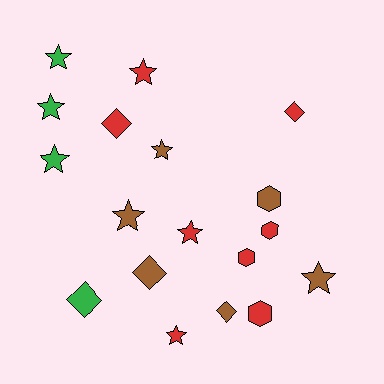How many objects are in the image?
There are 18 objects.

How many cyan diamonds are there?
There are no cyan diamonds.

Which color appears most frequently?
Red, with 8 objects.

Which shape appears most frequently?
Star, with 9 objects.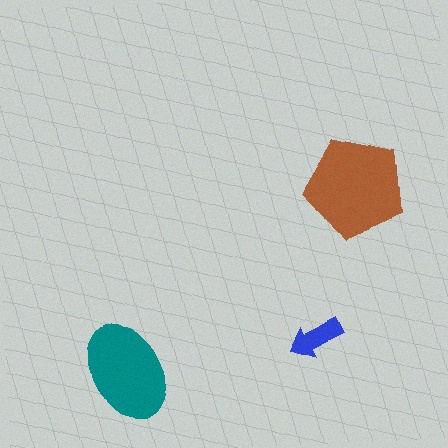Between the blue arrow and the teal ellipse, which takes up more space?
The teal ellipse.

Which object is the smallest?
The blue arrow.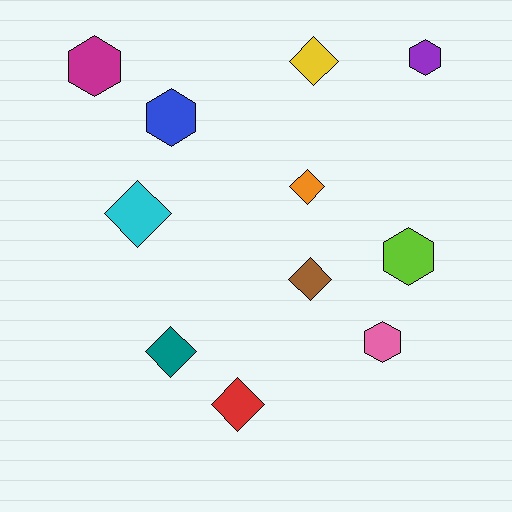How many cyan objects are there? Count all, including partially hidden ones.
There is 1 cyan object.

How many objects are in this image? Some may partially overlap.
There are 11 objects.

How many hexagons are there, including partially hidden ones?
There are 5 hexagons.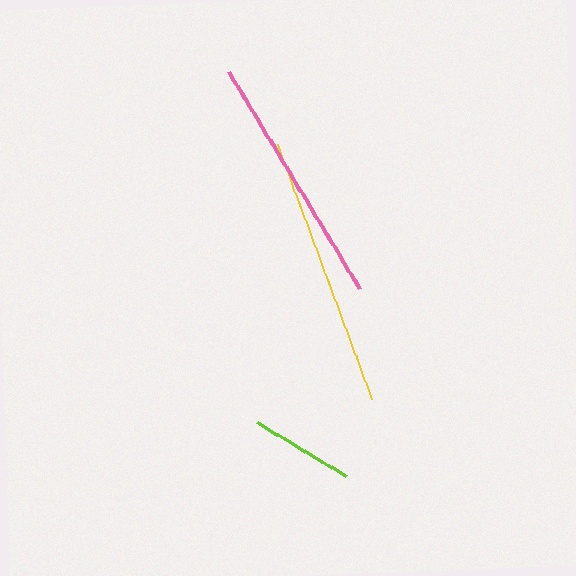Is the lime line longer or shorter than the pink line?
The pink line is longer than the lime line.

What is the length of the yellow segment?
The yellow segment is approximately 272 pixels long.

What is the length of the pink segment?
The pink segment is approximately 254 pixels long.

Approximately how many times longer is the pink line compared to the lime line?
The pink line is approximately 2.4 times the length of the lime line.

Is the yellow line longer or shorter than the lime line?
The yellow line is longer than the lime line.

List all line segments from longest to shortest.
From longest to shortest: yellow, pink, lime.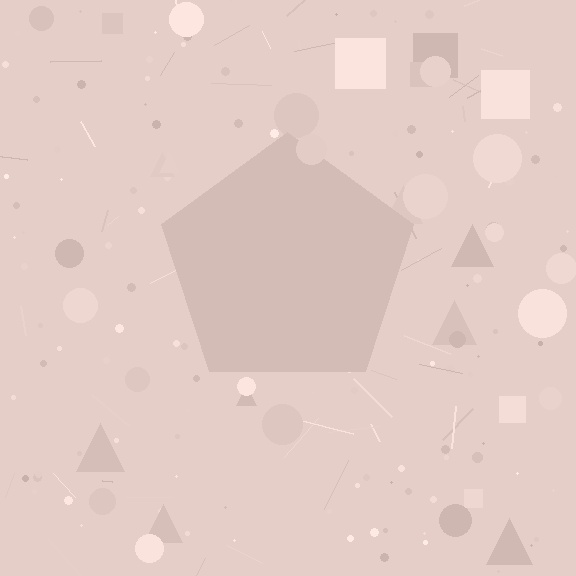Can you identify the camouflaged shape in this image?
The camouflaged shape is a pentagon.